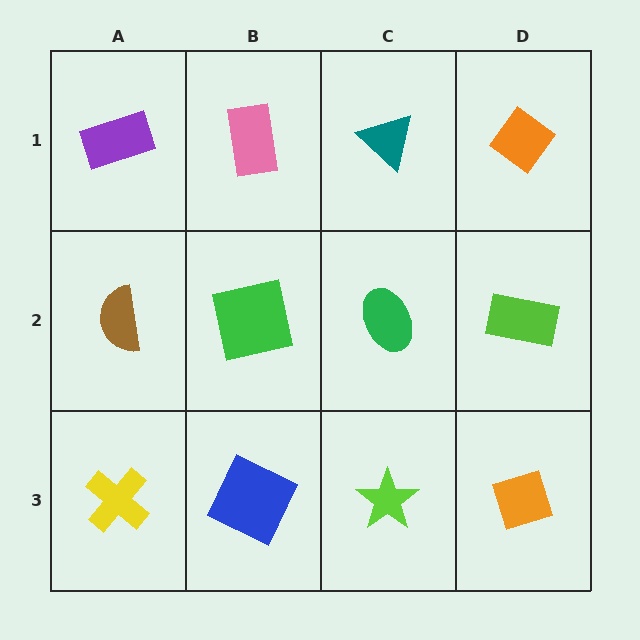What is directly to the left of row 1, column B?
A purple rectangle.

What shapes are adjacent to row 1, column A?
A brown semicircle (row 2, column A), a pink rectangle (row 1, column B).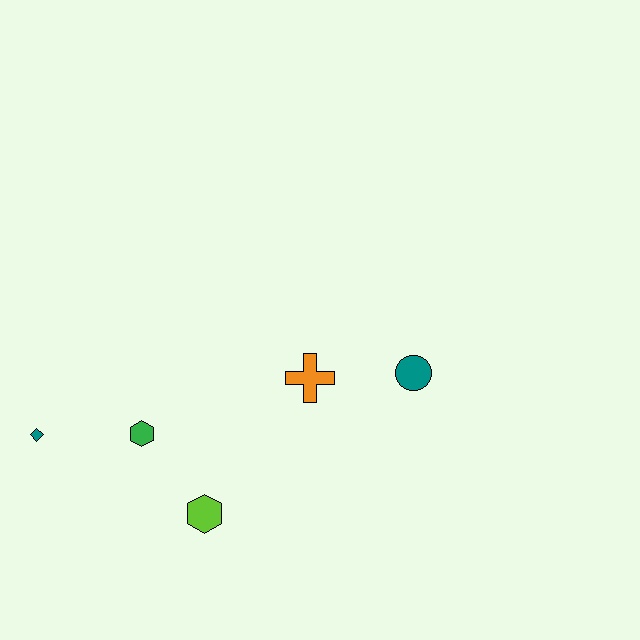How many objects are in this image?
There are 5 objects.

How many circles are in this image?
There is 1 circle.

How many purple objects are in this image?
There are no purple objects.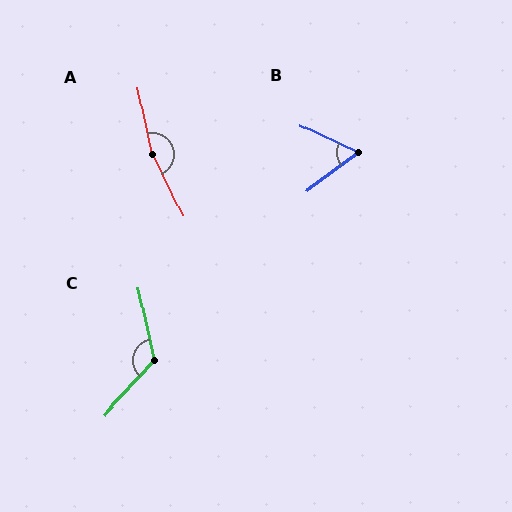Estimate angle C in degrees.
Approximately 125 degrees.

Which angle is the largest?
A, at approximately 166 degrees.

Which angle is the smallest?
B, at approximately 62 degrees.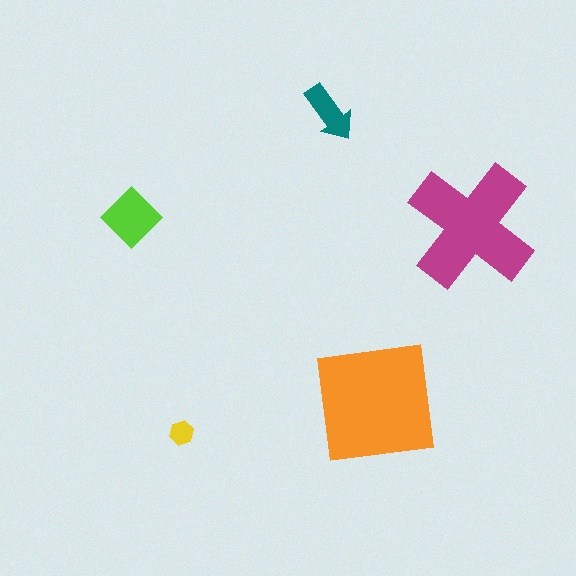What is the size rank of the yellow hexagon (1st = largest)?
5th.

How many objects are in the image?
There are 5 objects in the image.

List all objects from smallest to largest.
The yellow hexagon, the teal arrow, the lime diamond, the magenta cross, the orange square.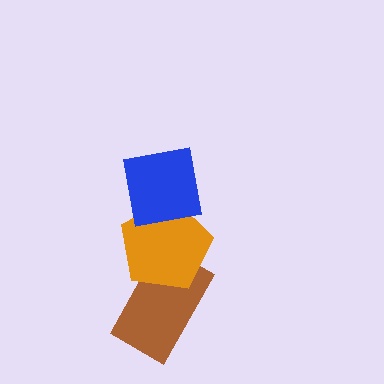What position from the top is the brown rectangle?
The brown rectangle is 3rd from the top.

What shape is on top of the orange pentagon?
The blue square is on top of the orange pentagon.